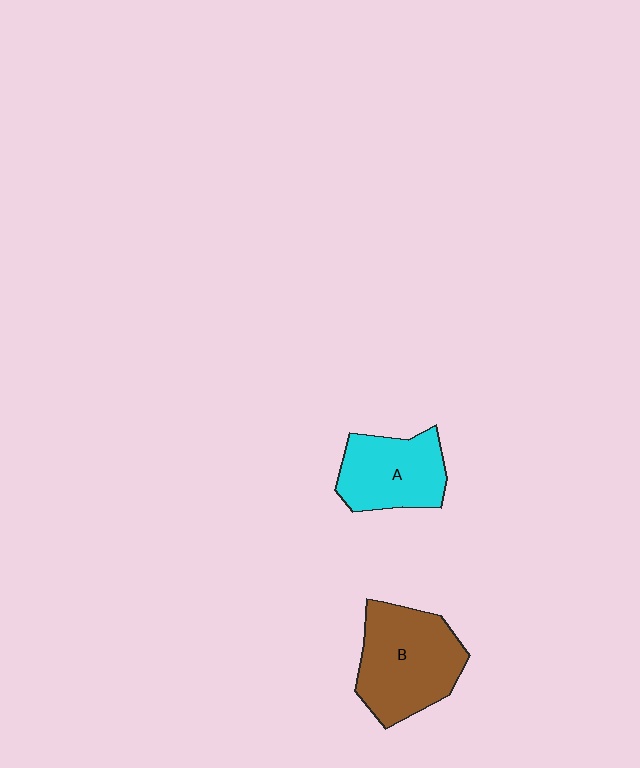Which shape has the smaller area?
Shape A (cyan).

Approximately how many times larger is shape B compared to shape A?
Approximately 1.3 times.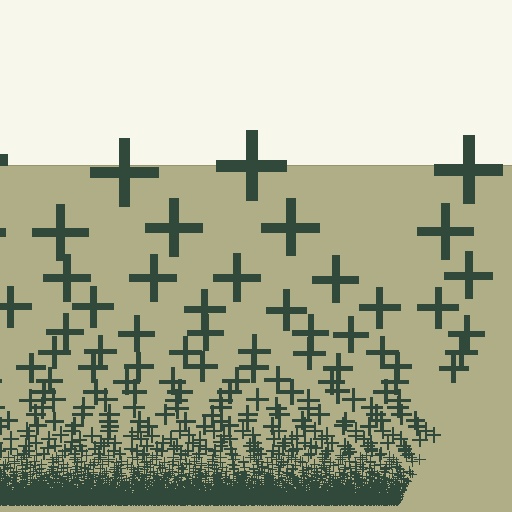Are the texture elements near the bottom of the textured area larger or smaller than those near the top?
Smaller. The gradient is inverted — elements near the bottom are smaller and denser.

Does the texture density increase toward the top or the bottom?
Density increases toward the bottom.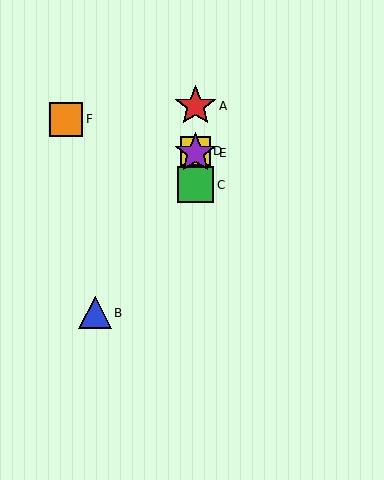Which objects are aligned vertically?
Objects A, C, D, E are aligned vertically.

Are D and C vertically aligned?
Yes, both are at x≈195.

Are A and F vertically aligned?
No, A is at x≈195 and F is at x≈66.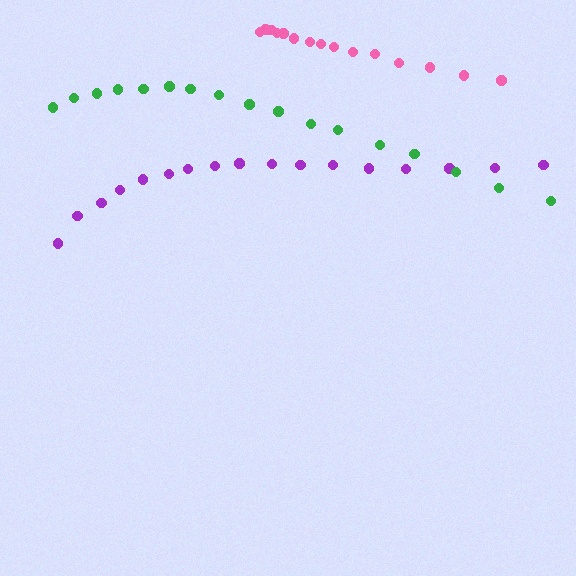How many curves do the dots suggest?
There are 3 distinct paths.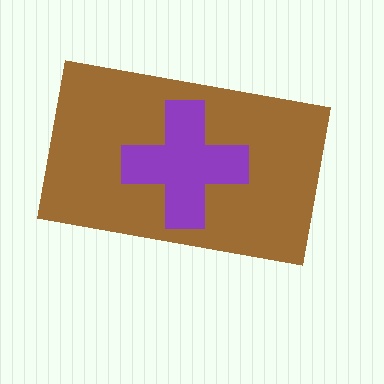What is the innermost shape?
The purple cross.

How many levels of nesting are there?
2.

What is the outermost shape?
The brown rectangle.